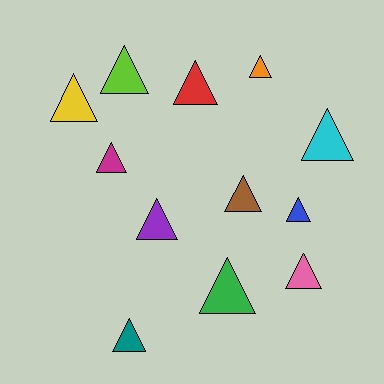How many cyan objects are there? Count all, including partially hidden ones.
There is 1 cyan object.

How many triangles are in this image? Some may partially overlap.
There are 12 triangles.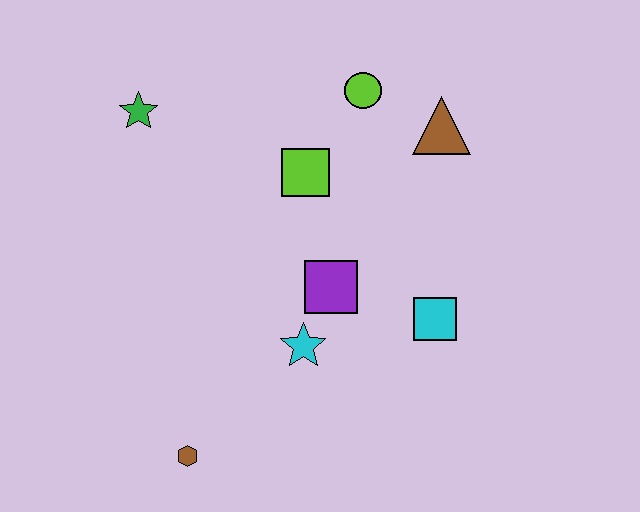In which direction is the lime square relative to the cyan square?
The lime square is above the cyan square.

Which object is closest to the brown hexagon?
The cyan star is closest to the brown hexagon.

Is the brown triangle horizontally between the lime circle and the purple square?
No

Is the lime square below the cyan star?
No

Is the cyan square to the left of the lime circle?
No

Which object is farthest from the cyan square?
The green star is farthest from the cyan square.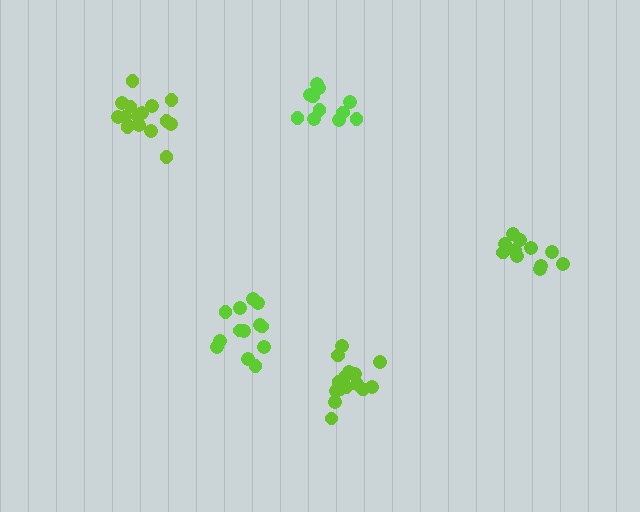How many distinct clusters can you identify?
There are 5 distinct clusters.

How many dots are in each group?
Group 1: 11 dots, Group 2: 11 dots, Group 3: 15 dots, Group 4: 16 dots, Group 5: 13 dots (66 total).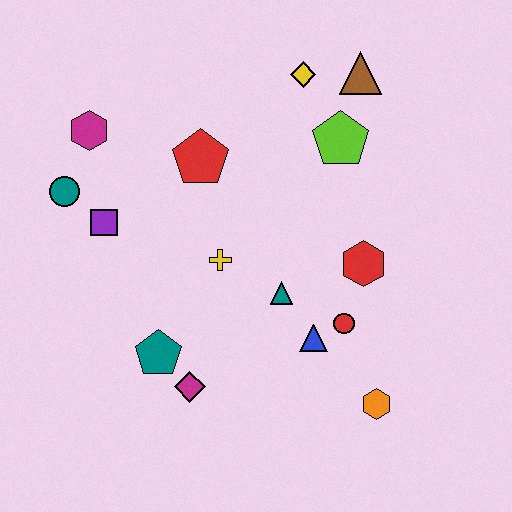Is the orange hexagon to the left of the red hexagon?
No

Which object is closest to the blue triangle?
The red circle is closest to the blue triangle.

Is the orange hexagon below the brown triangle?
Yes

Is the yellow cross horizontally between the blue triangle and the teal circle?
Yes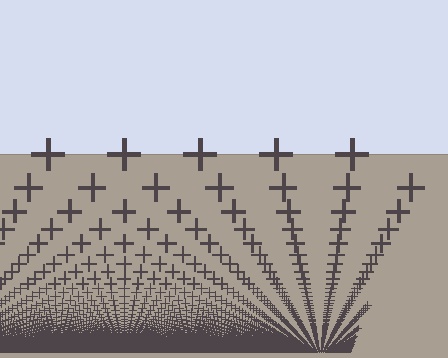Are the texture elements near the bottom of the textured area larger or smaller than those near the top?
Smaller. The gradient is inverted — elements near the bottom are smaller and denser.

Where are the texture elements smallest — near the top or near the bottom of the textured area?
Near the bottom.